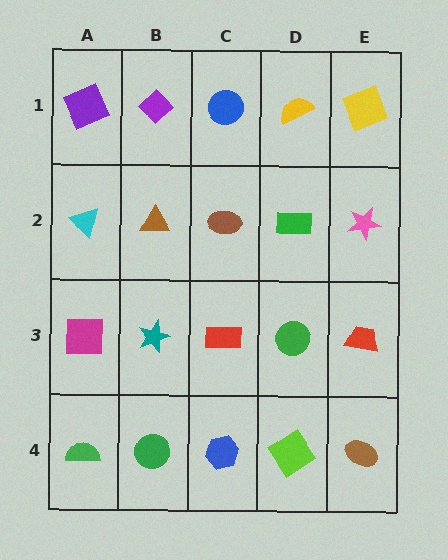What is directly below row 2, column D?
A green circle.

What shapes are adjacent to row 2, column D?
A yellow semicircle (row 1, column D), a green circle (row 3, column D), a brown ellipse (row 2, column C), a pink star (row 2, column E).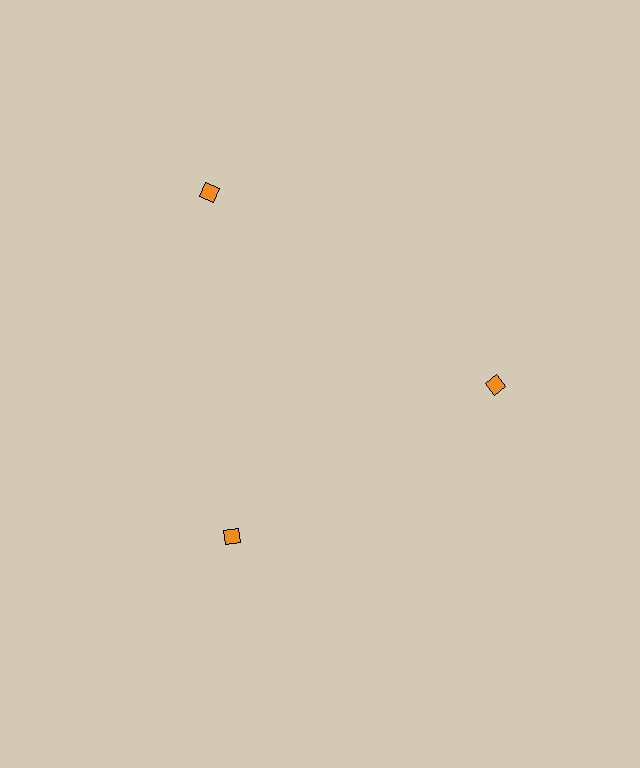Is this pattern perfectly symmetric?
No. The 3 orange diamonds are arranged in a ring, but one element near the 11 o'clock position is pushed outward from the center, breaking the 3-fold rotational symmetry.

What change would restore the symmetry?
The symmetry would be restored by moving it inward, back onto the ring so that all 3 diamonds sit at equal angles and equal distance from the center.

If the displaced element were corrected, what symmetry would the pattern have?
It would have 3-fold rotational symmetry — the pattern would map onto itself every 120 degrees.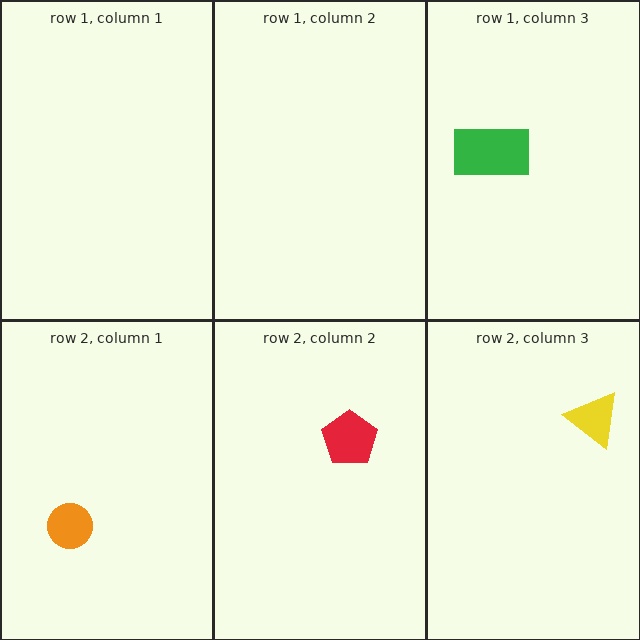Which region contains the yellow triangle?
The row 2, column 3 region.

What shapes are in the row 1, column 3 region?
The green rectangle.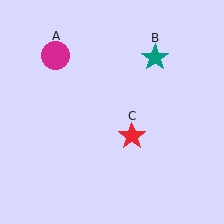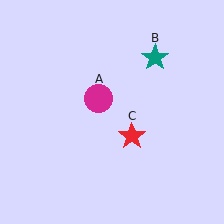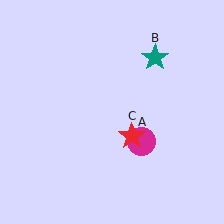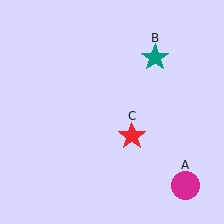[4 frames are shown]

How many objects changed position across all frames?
1 object changed position: magenta circle (object A).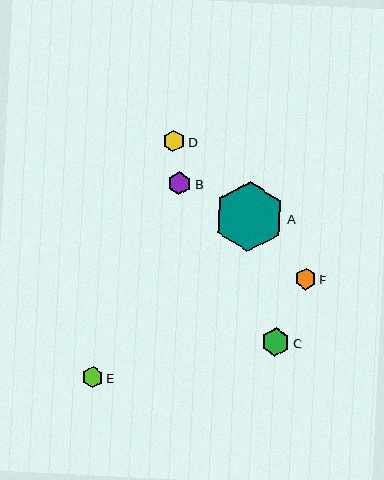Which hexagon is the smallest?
Hexagon E is the smallest with a size of approximately 20 pixels.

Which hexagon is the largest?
Hexagon A is the largest with a size of approximately 70 pixels.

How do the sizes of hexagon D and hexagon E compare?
Hexagon D and hexagon E are approximately the same size.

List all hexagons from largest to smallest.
From largest to smallest: A, C, B, F, D, E.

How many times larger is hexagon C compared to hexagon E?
Hexagon C is approximately 1.4 times the size of hexagon E.